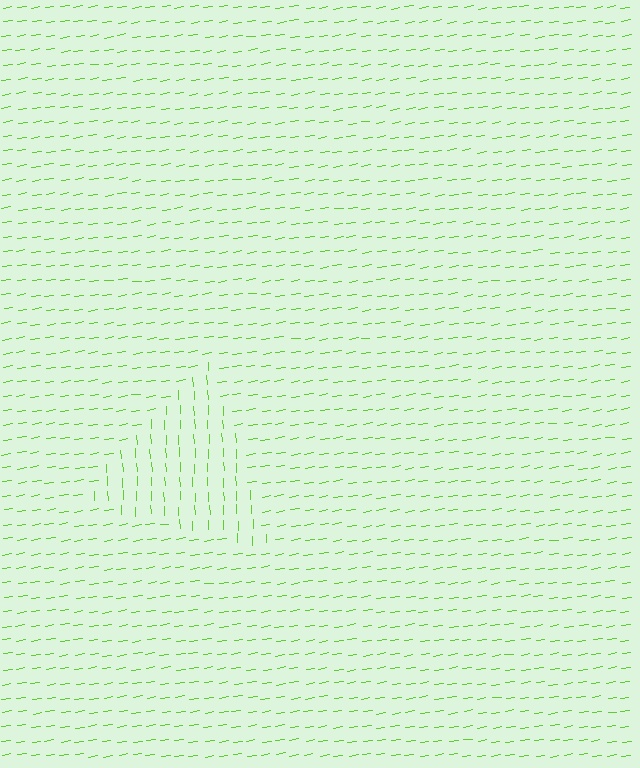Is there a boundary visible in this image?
Yes, there is a texture boundary formed by a change in line orientation.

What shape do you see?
I see a triangle.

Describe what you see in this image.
The image is filled with small lime line segments. A triangle region in the image has lines oriented differently from the surrounding lines, creating a visible texture boundary.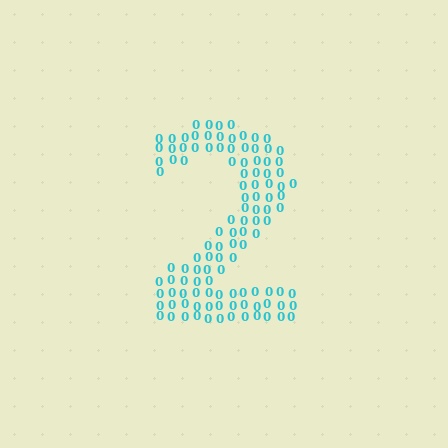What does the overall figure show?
The overall figure shows the digit 2.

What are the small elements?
The small elements are digit 0's.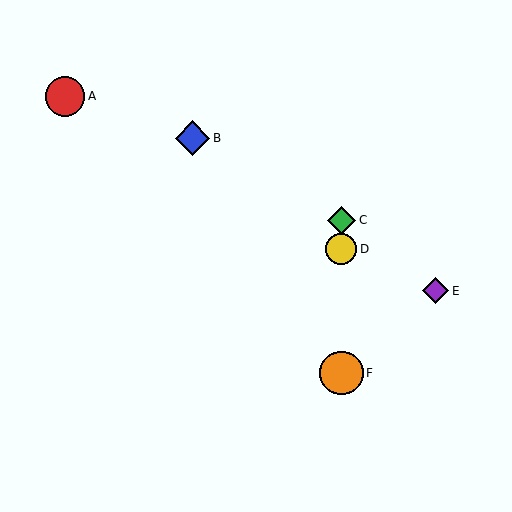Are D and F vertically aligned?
Yes, both are at x≈341.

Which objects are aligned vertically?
Objects C, D, F are aligned vertically.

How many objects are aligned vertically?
3 objects (C, D, F) are aligned vertically.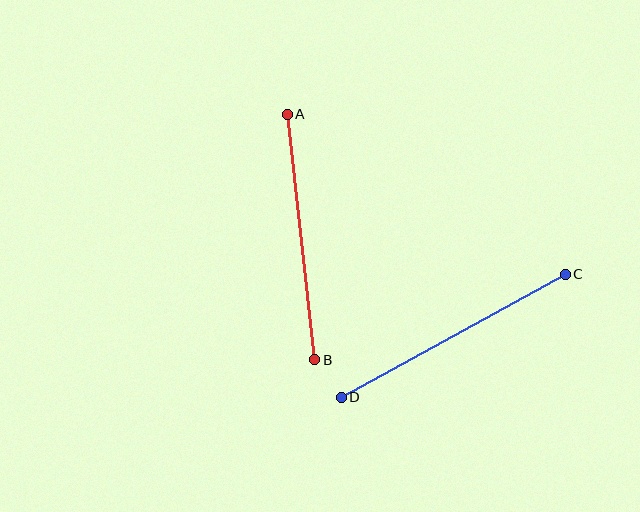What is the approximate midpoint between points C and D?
The midpoint is at approximately (453, 336) pixels.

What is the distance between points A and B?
The distance is approximately 247 pixels.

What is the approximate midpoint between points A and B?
The midpoint is at approximately (301, 237) pixels.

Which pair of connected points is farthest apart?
Points C and D are farthest apart.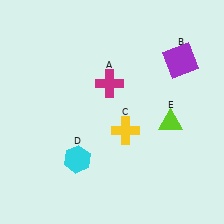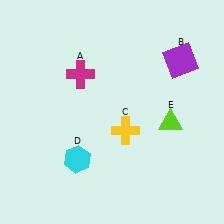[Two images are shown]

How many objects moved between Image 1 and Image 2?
1 object moved between the two images.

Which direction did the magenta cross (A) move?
The magenta cross (A) moved left.